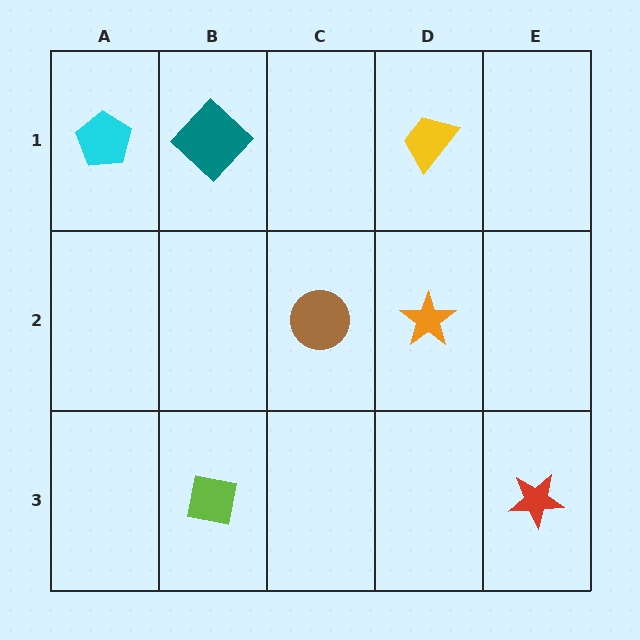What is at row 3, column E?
A red star.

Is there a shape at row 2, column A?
No, that cell is empty.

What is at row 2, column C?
A brown circle.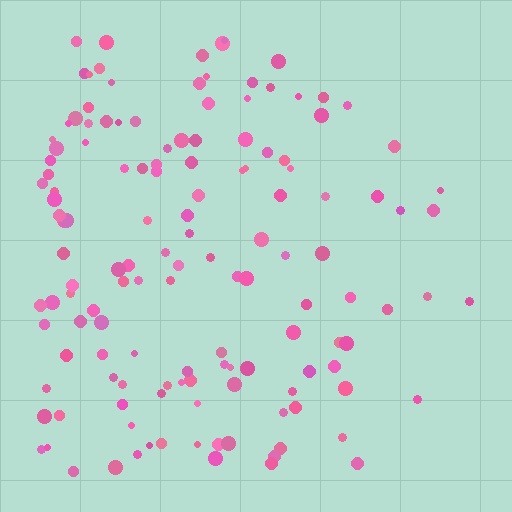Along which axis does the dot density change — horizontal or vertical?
Horizontal.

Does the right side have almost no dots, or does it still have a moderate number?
Still a moderate number, just noticeably fewer than the left.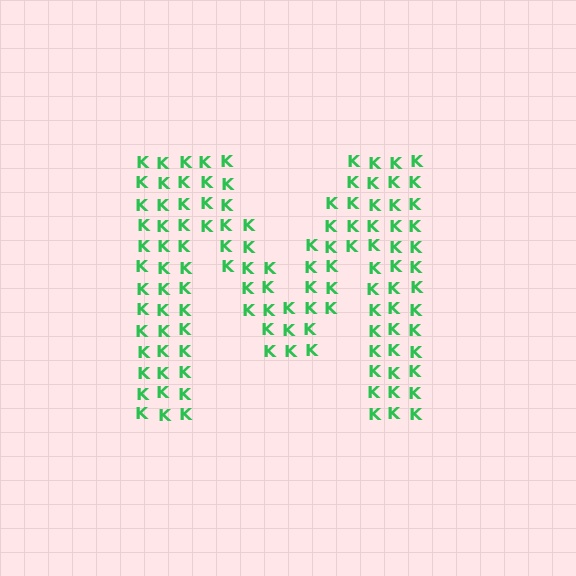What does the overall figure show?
The overall figure shows the letter M.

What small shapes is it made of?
It is made of small letter K's.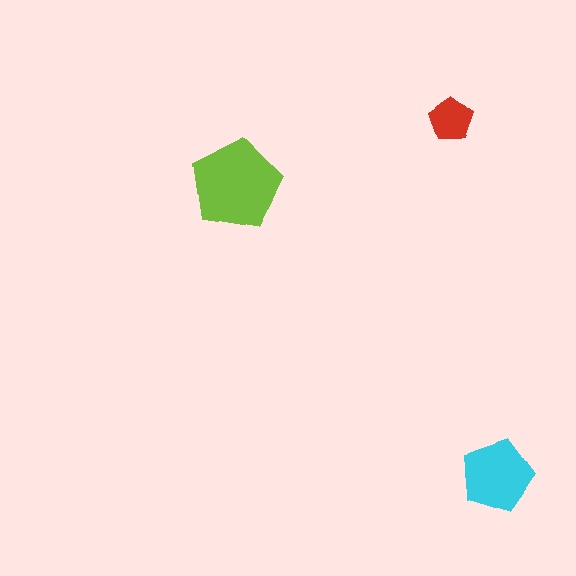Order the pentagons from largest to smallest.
the lime one, the cyan one, the red one.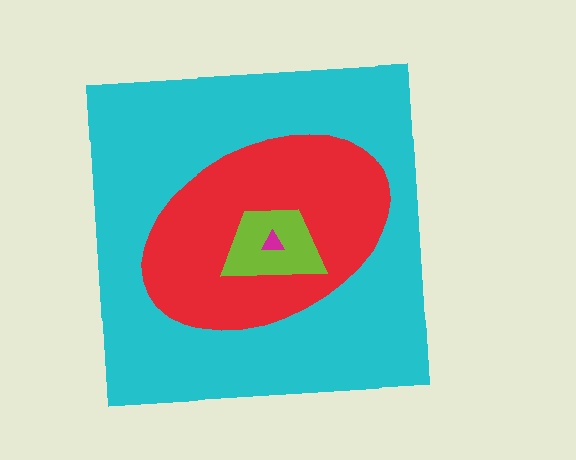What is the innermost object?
The magenta triangle.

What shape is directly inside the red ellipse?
The lime trapezoid.